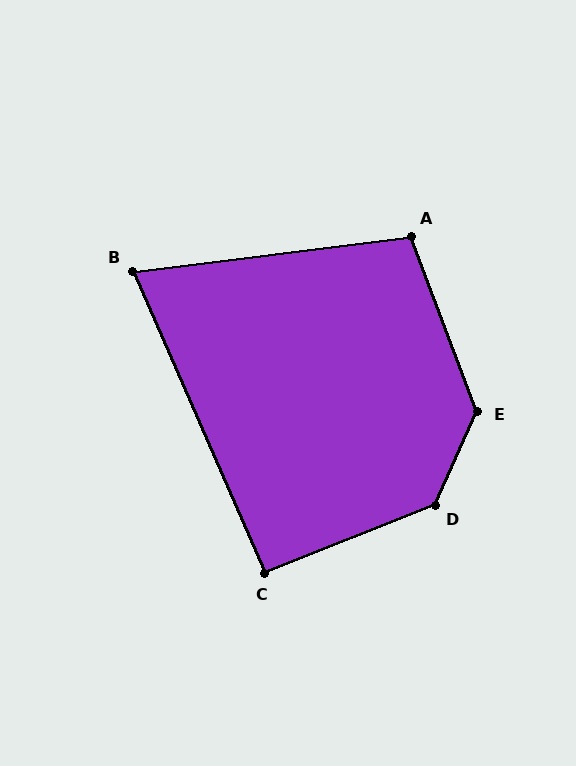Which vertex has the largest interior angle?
D, at approximately 136 degrees.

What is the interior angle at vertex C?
Approximately 92 degrees (approximately right).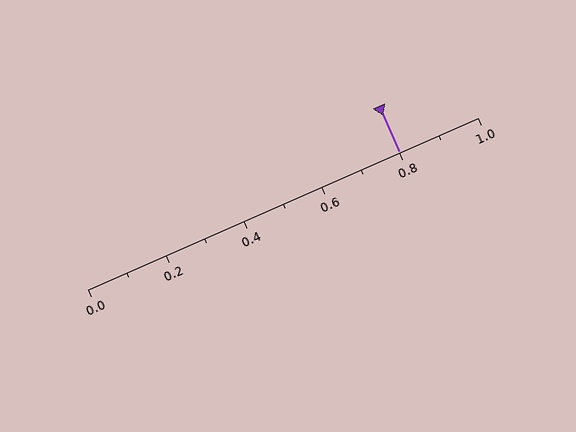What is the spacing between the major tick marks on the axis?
The major ticks are spaced 0.2 apart.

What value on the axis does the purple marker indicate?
The marker indicates approximately 0.8.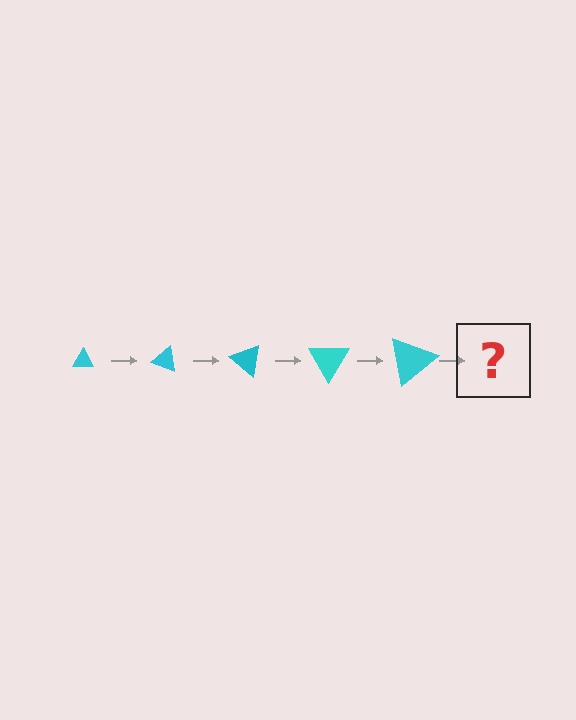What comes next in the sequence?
The next element should be a triangle, larger than the previous one and rotated 100 degrees from the start.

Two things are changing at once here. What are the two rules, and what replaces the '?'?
The two rules are that the triangle grows larger each step and it rotates 20 degrees each step. The '?' should be a triangle, larger than the previous one and rotated 100 degrees from the start.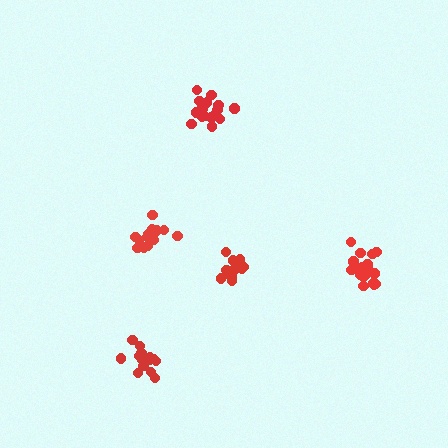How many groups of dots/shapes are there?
There are 5 groups.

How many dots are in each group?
Group 1: 16 dots, Group 2: 14 dots, Group 3: 20 dots, Group 4: 17 dots, Group 5: 15 dots (82 total).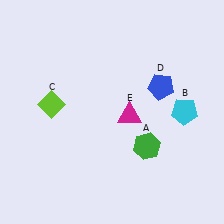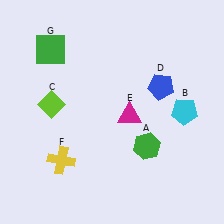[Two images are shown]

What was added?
A yellow cross (F), a green square (G) were added in Image 2.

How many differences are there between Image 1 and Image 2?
There are 2 differences between the two images.